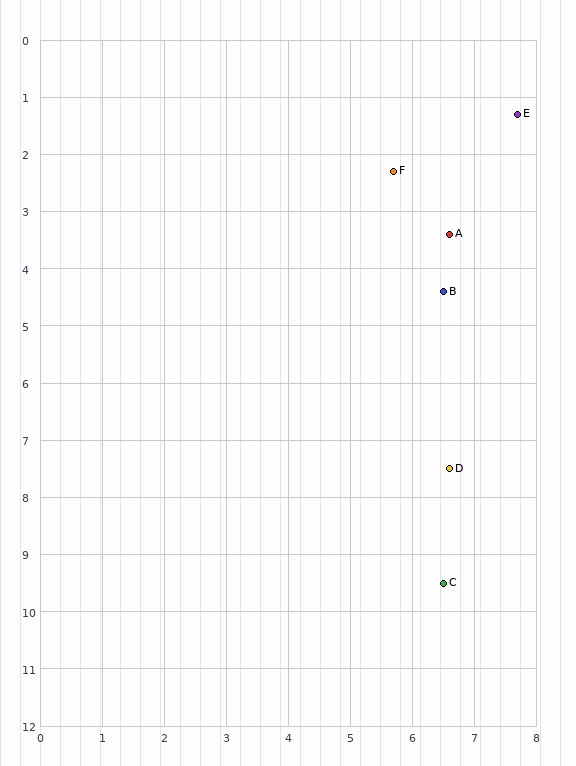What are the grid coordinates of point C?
Point C is at approximately (6.5, 9.5).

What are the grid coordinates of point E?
Point E is at approximately (7.7, 1.3).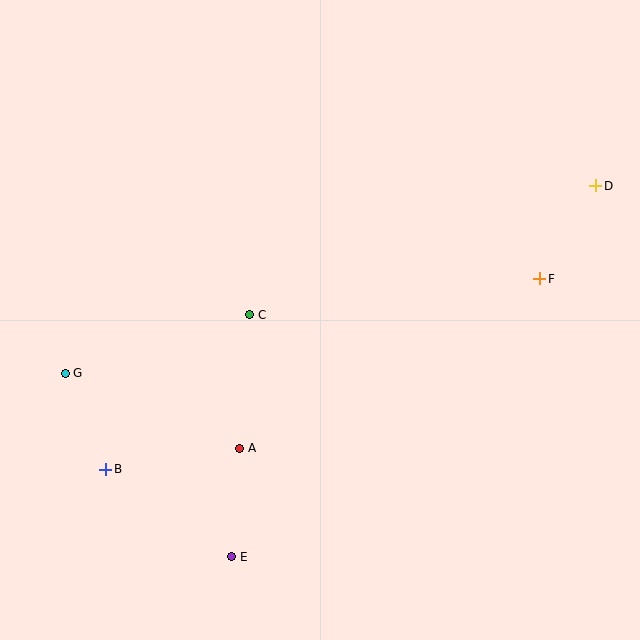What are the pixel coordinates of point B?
Point B is at (106, 469).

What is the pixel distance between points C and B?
The distance between C and B is 211 pixels.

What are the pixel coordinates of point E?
Point E is at (232, 557).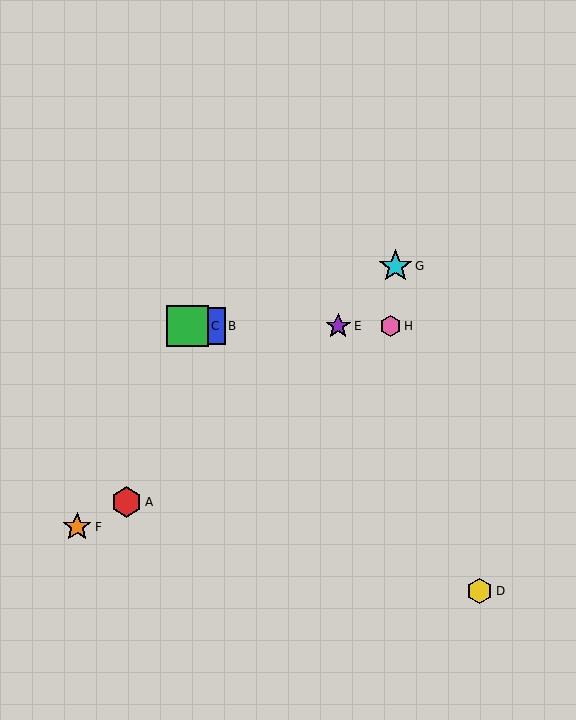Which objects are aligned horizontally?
Objects B, C, E, H are aligned horizontally.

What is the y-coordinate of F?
Object F is at y≈527.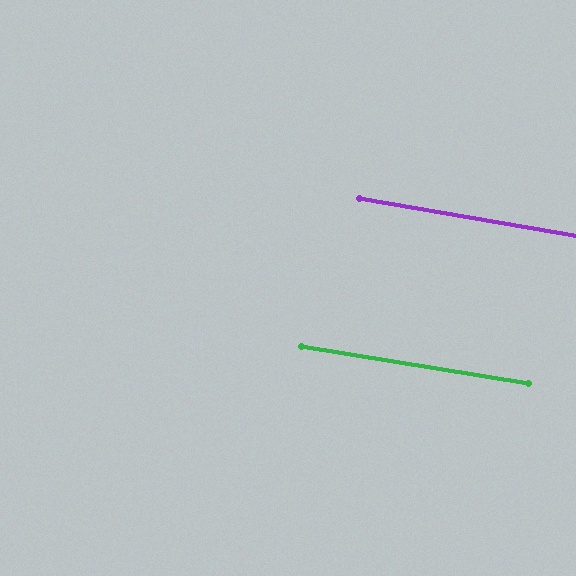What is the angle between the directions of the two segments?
Approximately 1 degree.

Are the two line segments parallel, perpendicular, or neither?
Parallel — their directions differ by only 0.7°.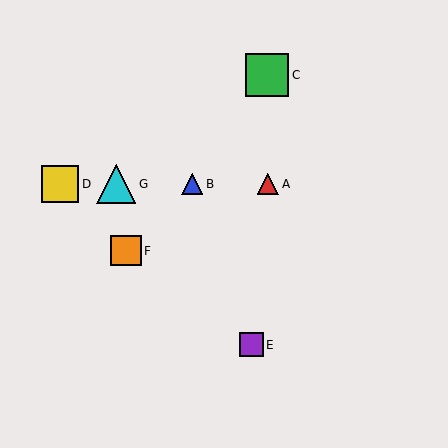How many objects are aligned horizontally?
4 objects (A, B, D, G) are aligned horizontally.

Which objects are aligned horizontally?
Objects A, B, D, G are aligned horizontally.